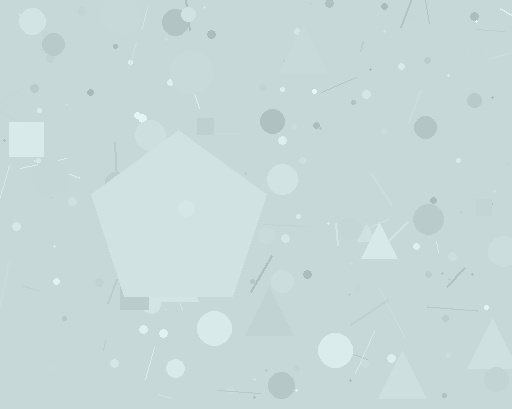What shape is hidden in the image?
A pentagon is hidden in the image.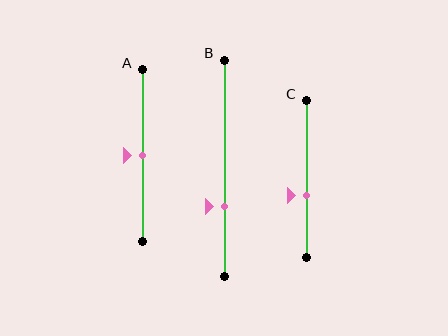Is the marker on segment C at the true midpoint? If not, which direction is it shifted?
No, the marker on segment C is shifted downward by about 10% of the segment length.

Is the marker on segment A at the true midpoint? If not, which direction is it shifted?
Yes, the marker on segment A is at the true midpoint.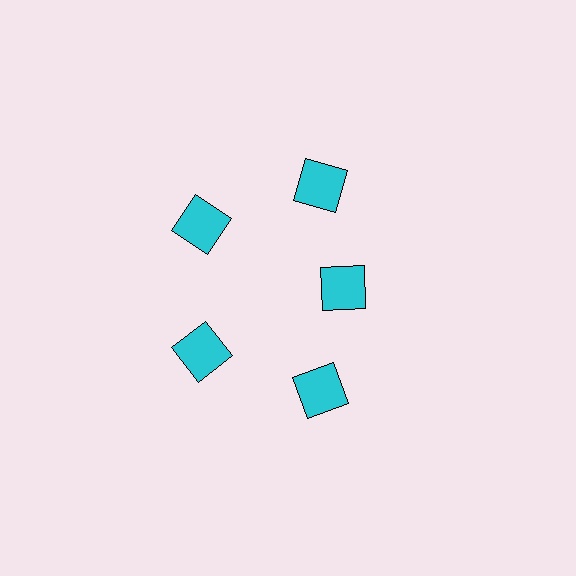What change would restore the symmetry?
The symmetry would be restored by moving it outward, back onto the ring so that all 5 squares sit at equal angles and equal distance from the center.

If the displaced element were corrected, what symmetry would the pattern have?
It would have 5-fold rotational symmetry — the pattern would map onto itself every 72 degrees.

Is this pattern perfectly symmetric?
No. The 5 cyan squares are arranged in a ring, but one element near the 3 o'clock position is pulled inward toward the center, breaking the 5-fold rotational symmetry.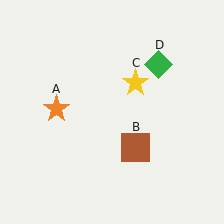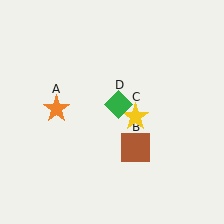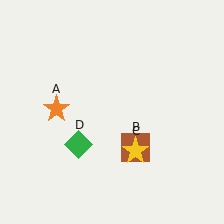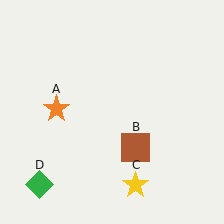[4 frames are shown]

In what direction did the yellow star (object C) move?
The yellow star (object C) moved down.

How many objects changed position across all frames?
2 objects changed position: yellow star (object C), green diamond (object D).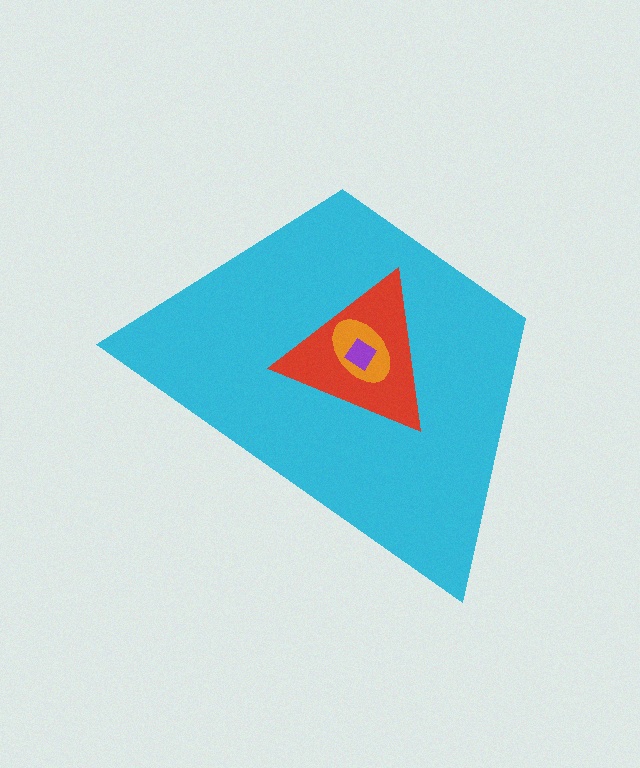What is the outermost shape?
The cyan trapezoid.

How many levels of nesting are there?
4.